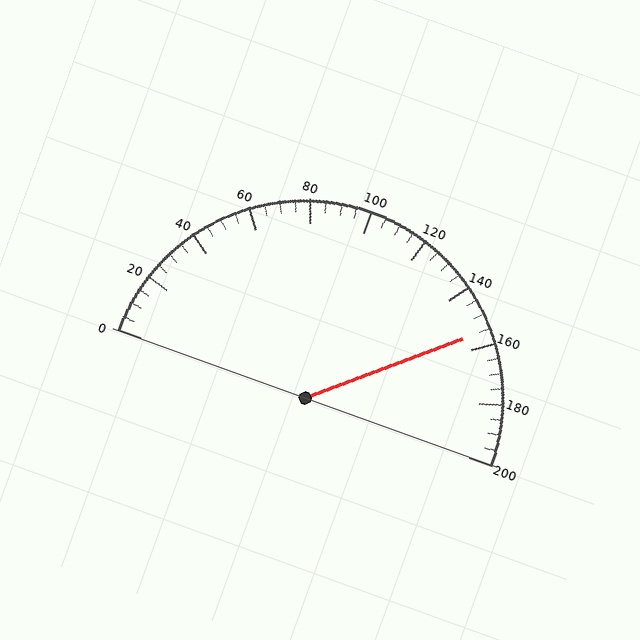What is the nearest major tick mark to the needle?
The nearest major tick mark is 160.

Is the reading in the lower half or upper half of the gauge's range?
The reading is in the upper half of the range (0 to 200).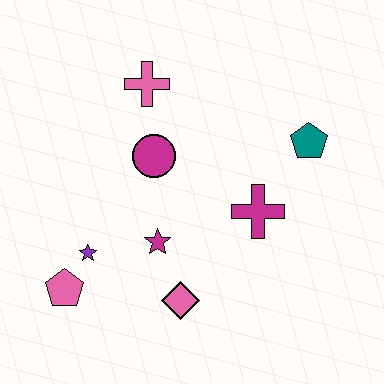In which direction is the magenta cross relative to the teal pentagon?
The magenta cross is below the teal pentagon.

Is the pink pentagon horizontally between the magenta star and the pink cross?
No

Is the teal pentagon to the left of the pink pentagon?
No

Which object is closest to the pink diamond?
The magenta star is closest to the pink diamond.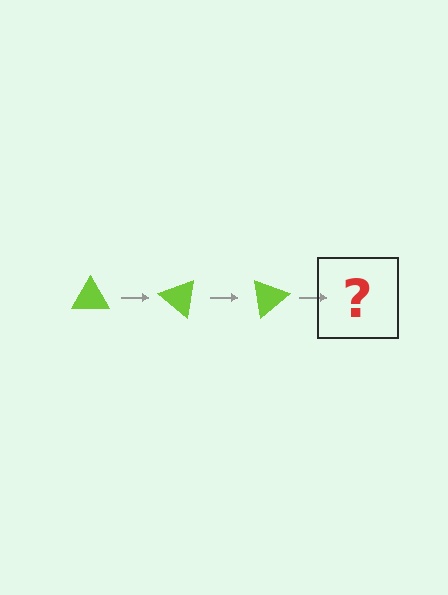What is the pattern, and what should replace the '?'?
The pattern is that the triangle rotates 40 degrees each step. The '?' should be a lime triangle rotated 120 degrees.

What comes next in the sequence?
The next element should be a lime triangle rotated 120 degrees.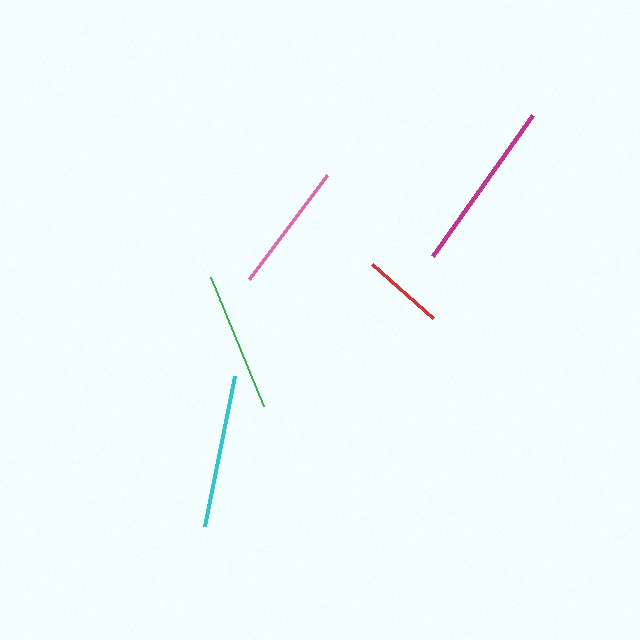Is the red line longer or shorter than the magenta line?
The magenta line is longer than the red line.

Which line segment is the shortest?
The red line is the shortest at approximately 82 pixels.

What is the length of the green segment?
The green segment is approximately 139 pixels long.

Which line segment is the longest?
The magenta line is the longest at approximately 173 pixels.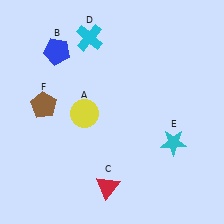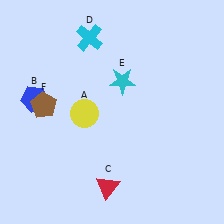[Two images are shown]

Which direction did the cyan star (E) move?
The cyan star (E) moved up.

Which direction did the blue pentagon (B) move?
The blue pentagon (B) moved down.